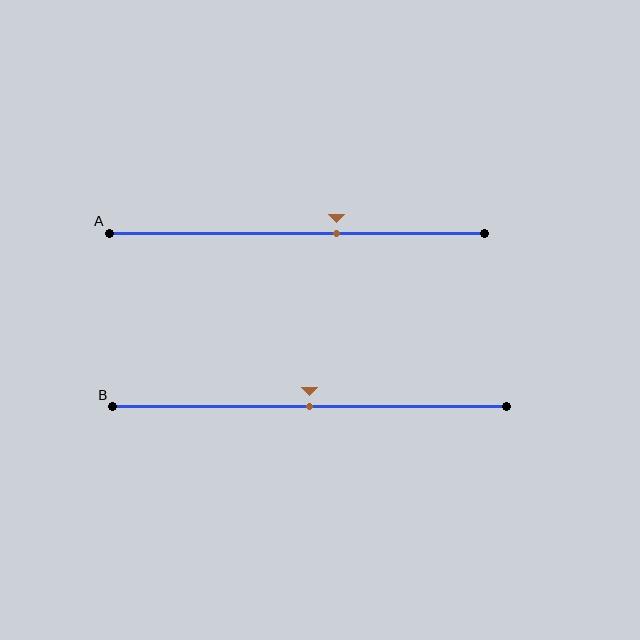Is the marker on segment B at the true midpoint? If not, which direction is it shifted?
Yes, the marker on segment B is at the true midpoint.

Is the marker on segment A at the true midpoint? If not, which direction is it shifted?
No, the marker on segment A is shifted to the right by about 10% of the segment length.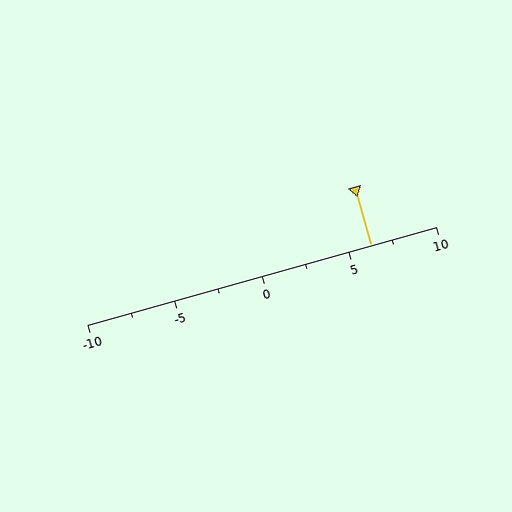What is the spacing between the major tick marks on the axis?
The major ticks are spaced 5 apart.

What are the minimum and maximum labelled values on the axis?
The axis runs from -10 to 10.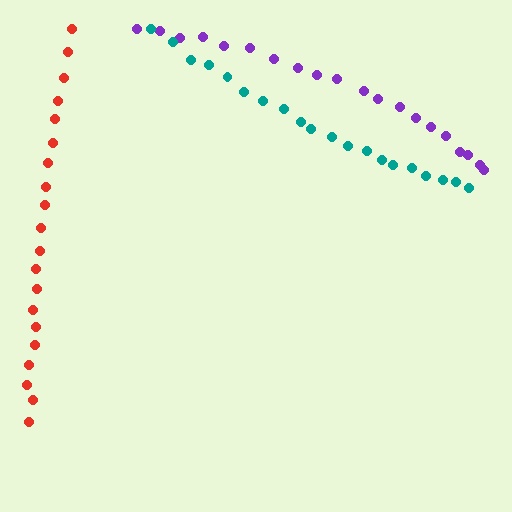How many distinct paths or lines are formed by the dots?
There are 3 distinct paths.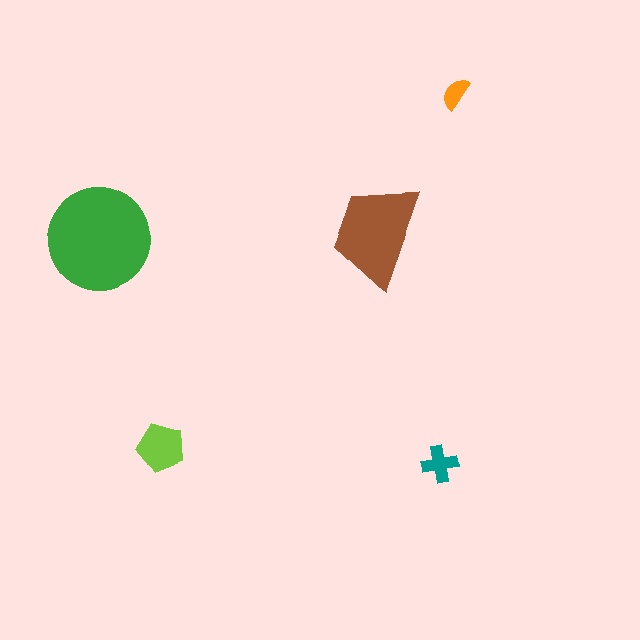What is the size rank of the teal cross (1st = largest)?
4th.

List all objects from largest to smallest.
The green circle, the brown trapezoid, the lime pentagon, the teal cross, the orange semicircle.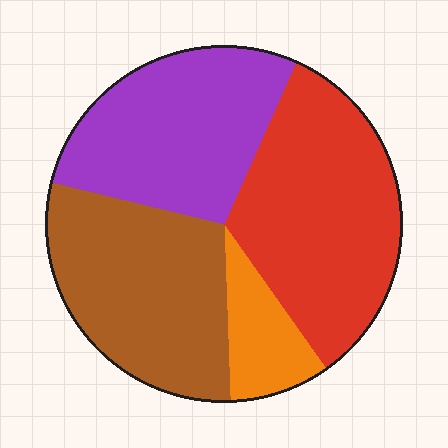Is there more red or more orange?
Red.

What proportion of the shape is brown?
Brown takes up about one third (1/3) of the shape.